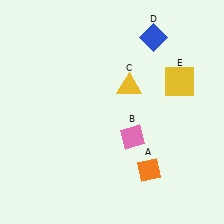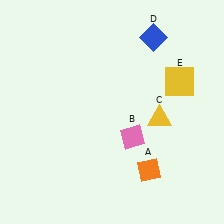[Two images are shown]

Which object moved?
The yellow triangle (C) moved down.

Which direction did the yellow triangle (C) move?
The yellow triangle (C) moved down.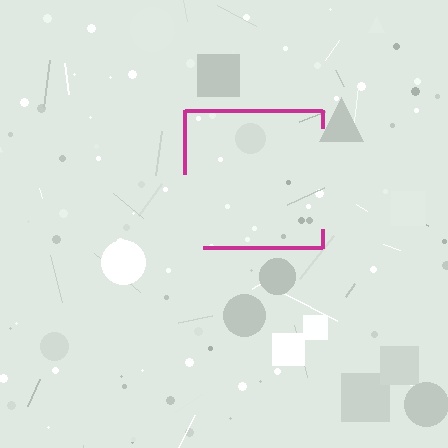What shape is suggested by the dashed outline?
The dashed outline suggests a square.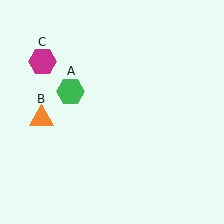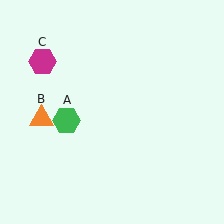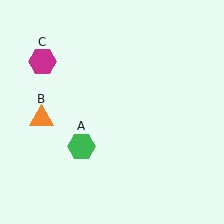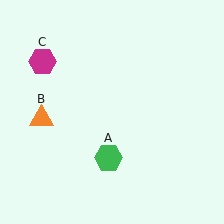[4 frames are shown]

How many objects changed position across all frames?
1 object changed position: green hexagon (object A).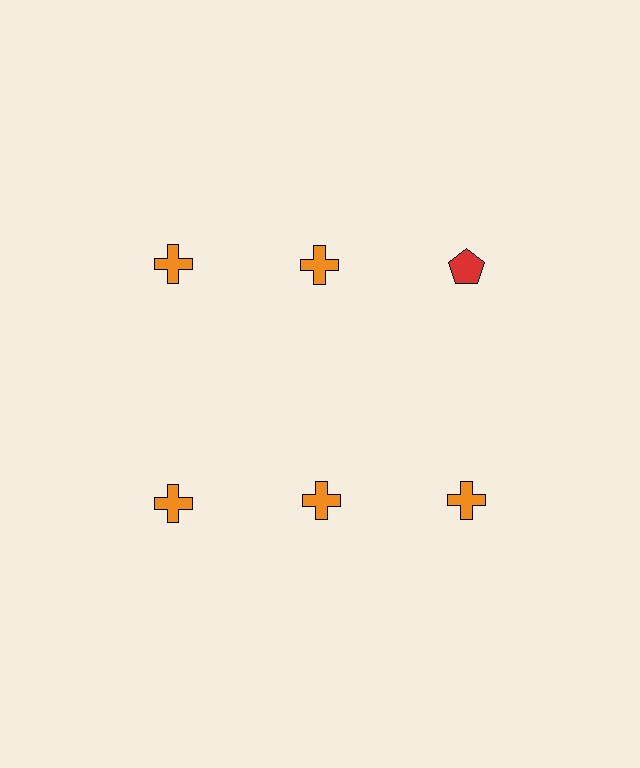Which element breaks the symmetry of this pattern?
The red pentagon in the top row, center column breaks the symmetry. All other shapes are orange crosses.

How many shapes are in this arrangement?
There are 6 shapes arranged in a grid pattern.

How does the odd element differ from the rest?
It differs in both color (red instead of orange) and shape (pentagon instead of cross).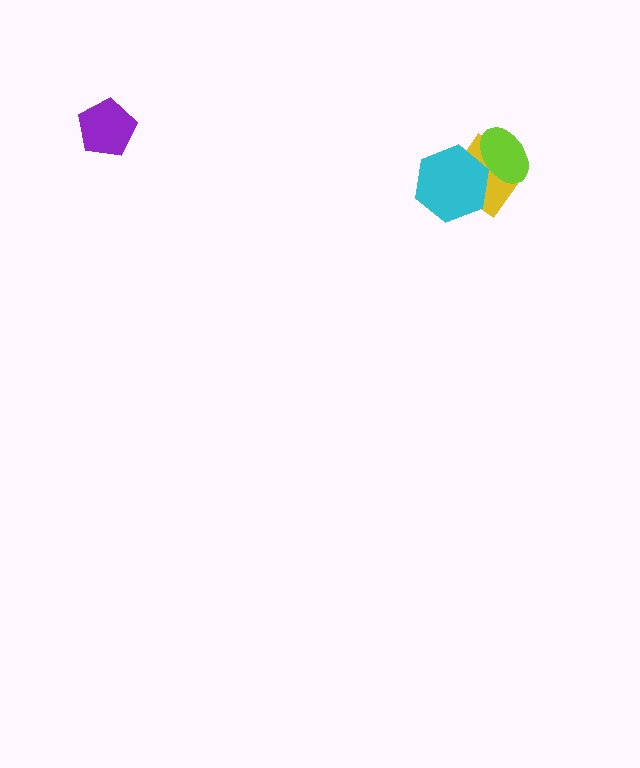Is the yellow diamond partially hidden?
Yes, it is partially covered by another shape.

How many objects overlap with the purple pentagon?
0 objects overlap with the purple pentagon.